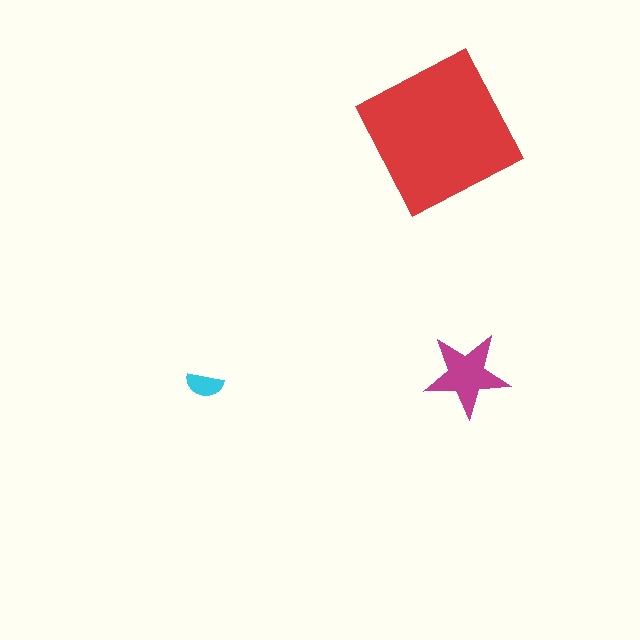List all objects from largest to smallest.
The red square, the magenta star, the cyan semicircle.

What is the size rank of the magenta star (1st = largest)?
2nd.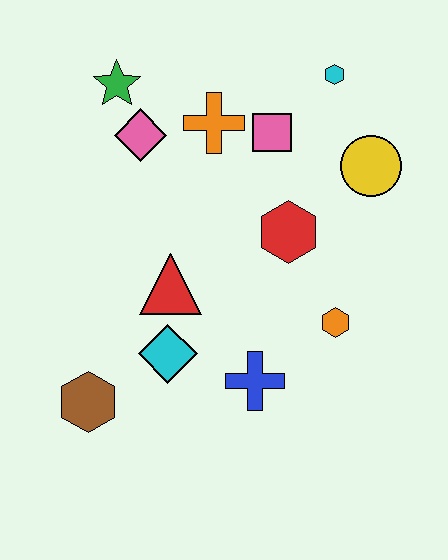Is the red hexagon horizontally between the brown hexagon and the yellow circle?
Yes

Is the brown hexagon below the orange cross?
Yes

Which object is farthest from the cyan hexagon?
The brown hexagon is farthest from the cyan hexagon.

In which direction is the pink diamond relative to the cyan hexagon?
The pink diamond is to the left of the cyan hexagon.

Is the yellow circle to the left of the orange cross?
No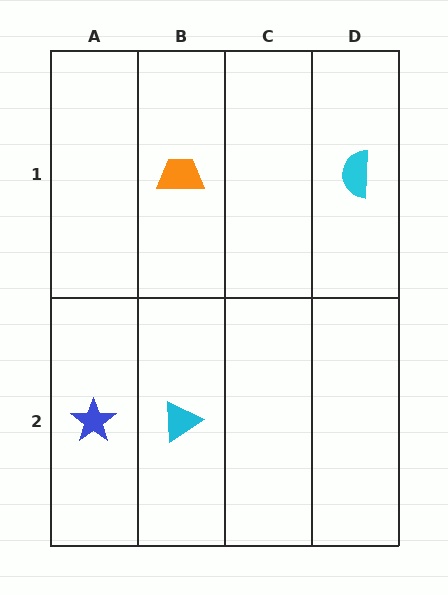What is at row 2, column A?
A blue star.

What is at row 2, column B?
A cyan triangle.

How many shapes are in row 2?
2 shapes.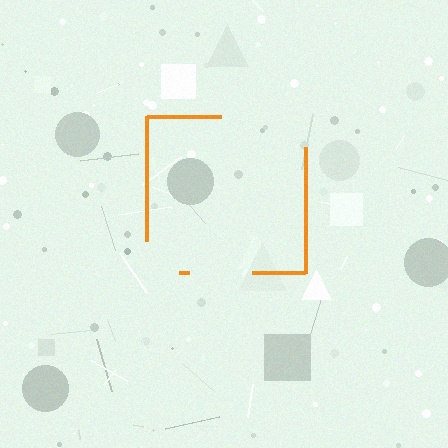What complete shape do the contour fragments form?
The contour fragments form a square.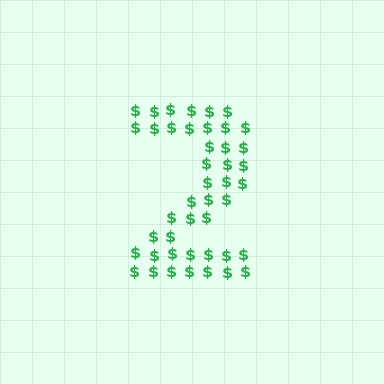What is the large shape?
The large shape is the digit 2.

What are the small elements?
The small elements are dollar signs.